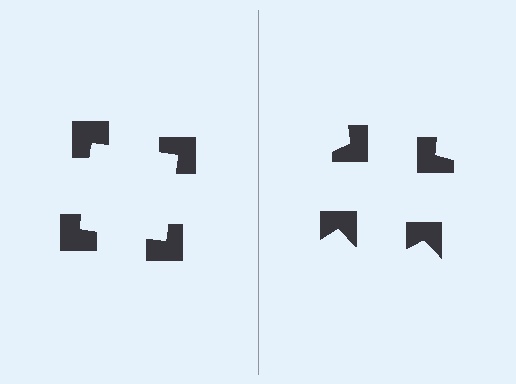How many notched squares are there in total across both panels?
8 — 4 on each side.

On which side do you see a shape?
An illusory square appears on the left side. On the right side the wedge cuts are rotated, so no coherent shape forms.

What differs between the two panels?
The notched squares are positioned identically on both sides; only the wedge orientations differ. On the left they align to a square; on the right they are misaligned.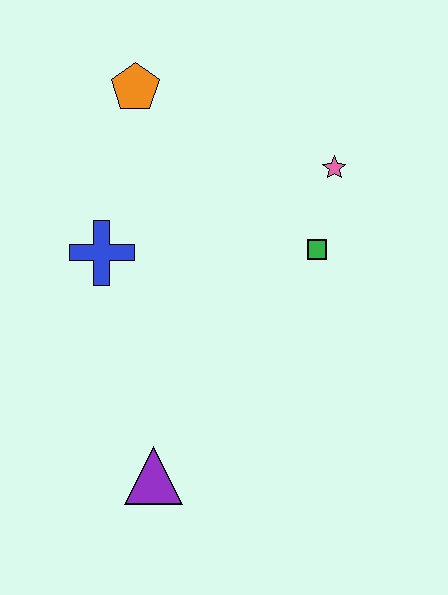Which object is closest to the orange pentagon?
The blue cross is closest to the orange pentagon.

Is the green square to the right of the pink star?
No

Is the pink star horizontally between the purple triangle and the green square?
No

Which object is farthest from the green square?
The purple triangle is farthest from the green square.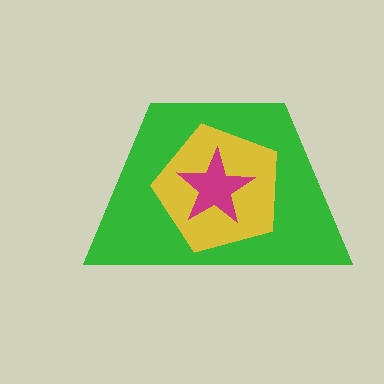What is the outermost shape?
The green trapezoid.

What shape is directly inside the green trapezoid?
The yellow pentagon.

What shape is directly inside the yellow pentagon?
The magenta star.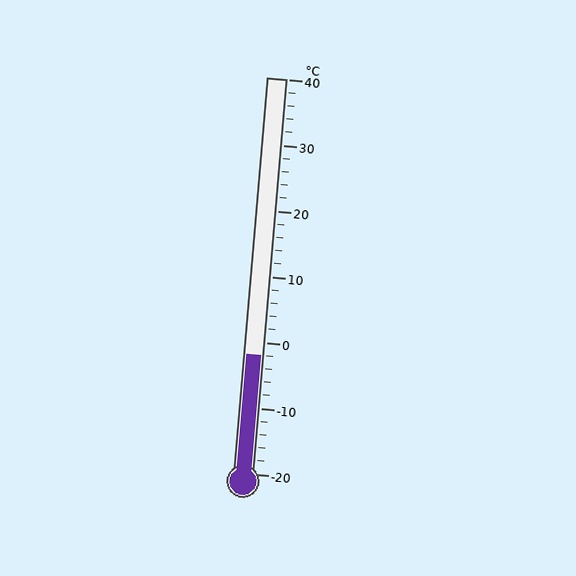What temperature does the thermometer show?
The thermometer shows approximately -2°C.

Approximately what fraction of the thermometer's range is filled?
The thermometer is filled to approximately 30% of its range.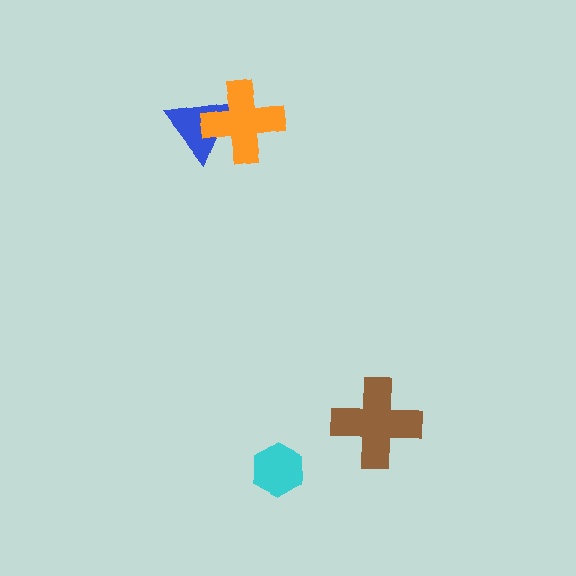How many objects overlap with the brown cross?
0 objects overlap with the brown cross.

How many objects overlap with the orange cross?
1 object overlaps with the orange cross.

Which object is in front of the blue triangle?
The orange cross is in front of the blue triangle.